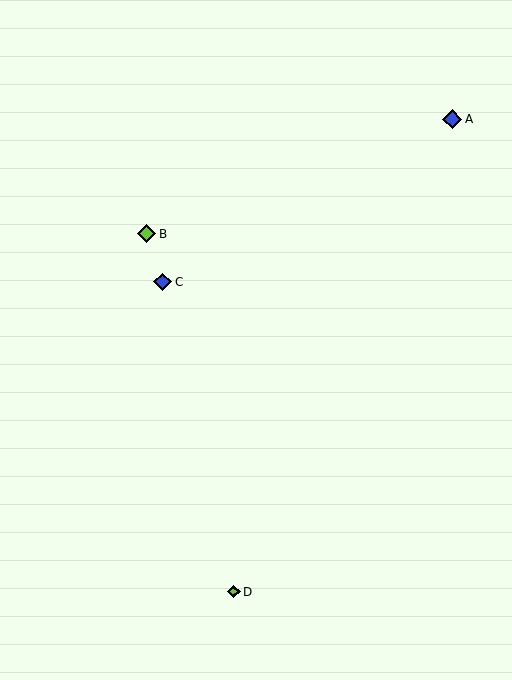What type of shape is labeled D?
Shape D is a lime diamond.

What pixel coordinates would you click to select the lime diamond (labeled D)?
Click at (234, 592) to select the lime diamond D.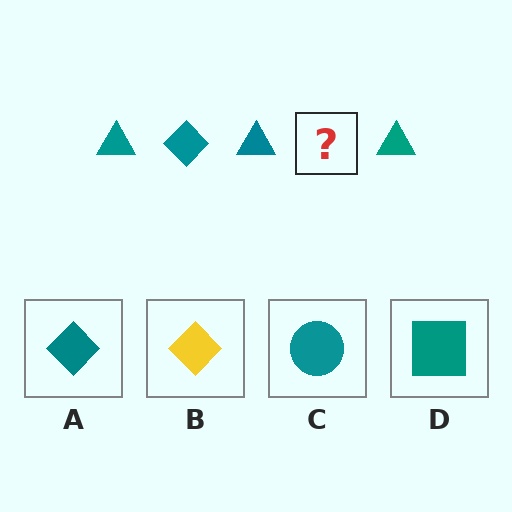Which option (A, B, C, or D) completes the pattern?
A.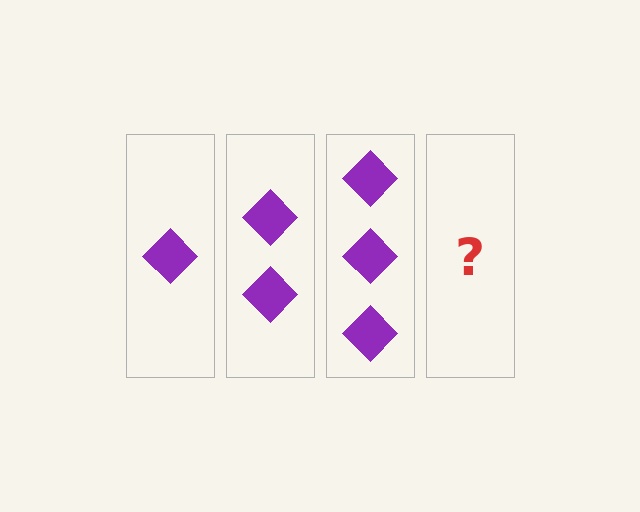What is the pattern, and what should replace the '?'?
The pattern is that each step adds one more diamond. The '?' should be 4 diamonds.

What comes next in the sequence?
The next element should be 4 diamonds.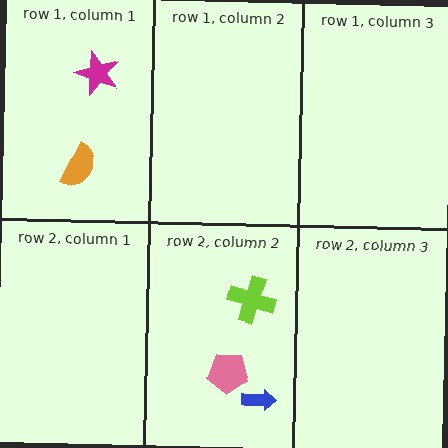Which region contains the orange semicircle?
The row 1, column 1 region.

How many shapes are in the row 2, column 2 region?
3.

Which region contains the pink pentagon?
The row 2, column 2 region.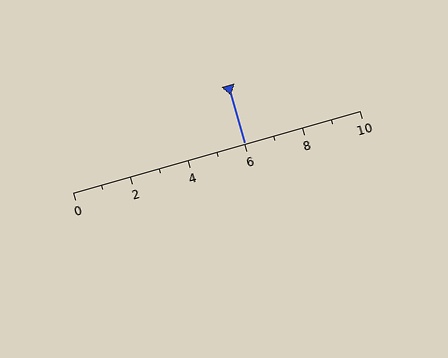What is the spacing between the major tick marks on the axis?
The major ticks are spaced 2 apart.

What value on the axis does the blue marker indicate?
The marker indicates approximately 6.